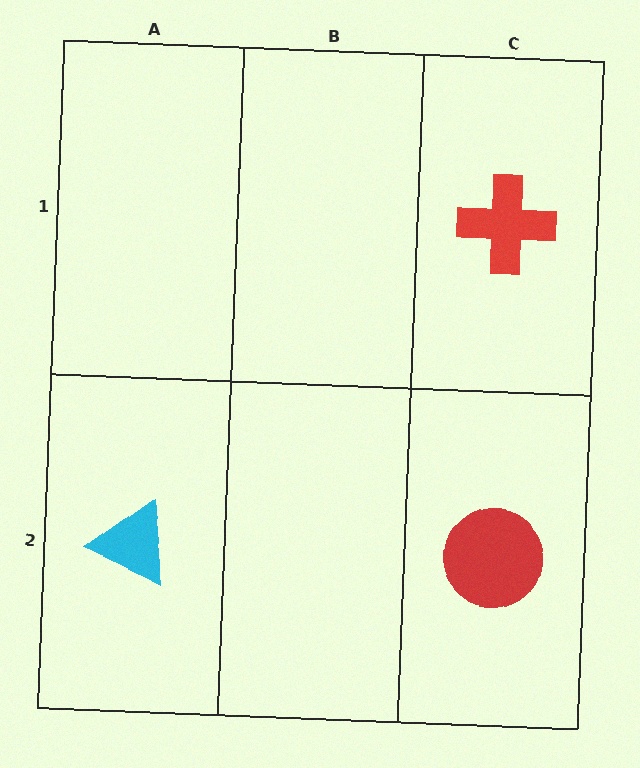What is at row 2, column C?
A red circle.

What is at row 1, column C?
A red cross.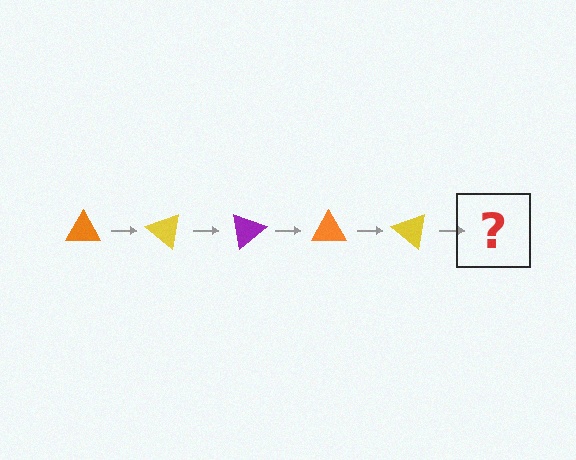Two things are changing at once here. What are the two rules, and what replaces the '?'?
The two rules are that it rotates 40 degrees each step and the color cycles through orange, yellow, and purple. The '?' should be a purple triangle, rotated 200 degrees from the start.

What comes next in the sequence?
The next element should be a purple triangle, rotated 200 degrees from the start.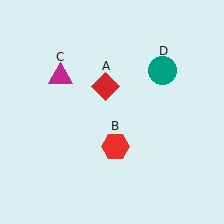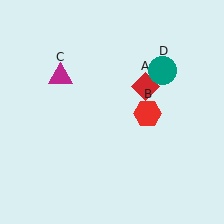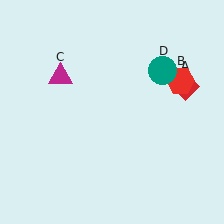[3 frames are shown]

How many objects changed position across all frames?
2 objects changed position: red diamond (object A), red hexagon (object B).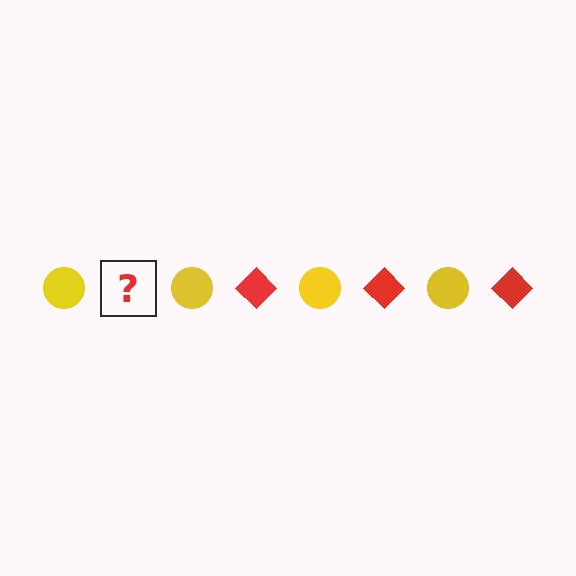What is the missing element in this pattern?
The missing element is a red diamond.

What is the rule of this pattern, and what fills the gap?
The rule is that the pattern alternates between yellow circle and red diamond. The gap should be filled with a red diamond.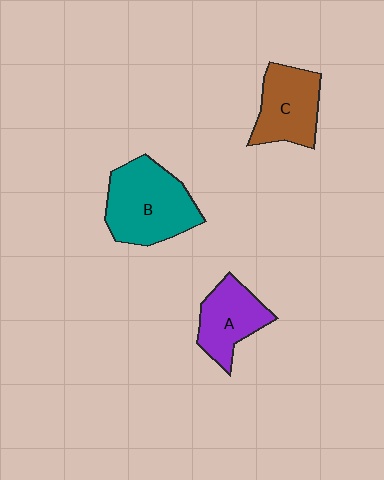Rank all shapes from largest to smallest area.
From largest to smallest: B (teal), C (brown), A (purple).